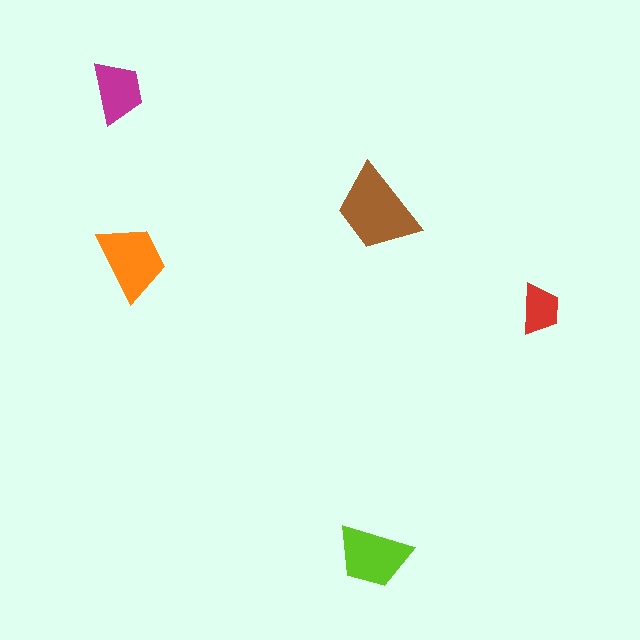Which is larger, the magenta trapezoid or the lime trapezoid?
The lime one.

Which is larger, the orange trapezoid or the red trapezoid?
The orange one.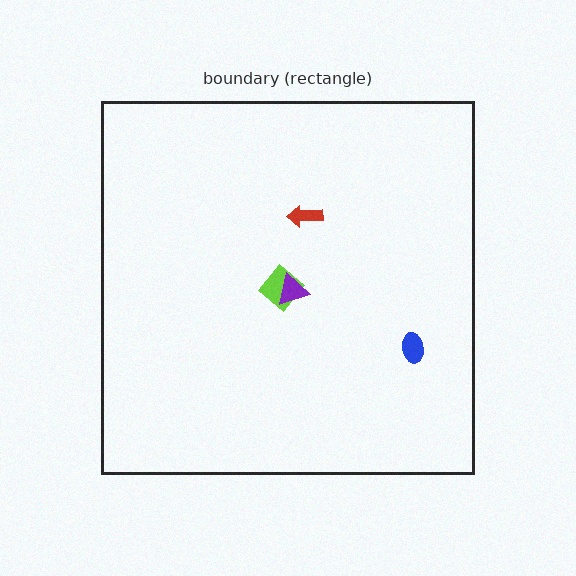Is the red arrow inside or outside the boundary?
Inside.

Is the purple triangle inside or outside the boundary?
Inside.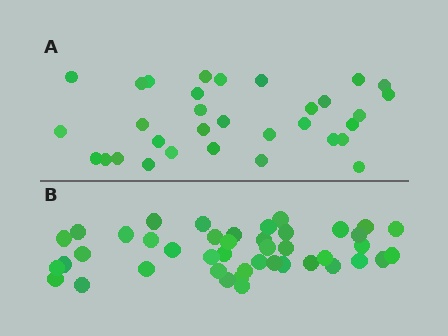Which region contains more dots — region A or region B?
Region B (the bottom region) has more dots.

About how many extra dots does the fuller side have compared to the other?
Region B has roughly 12 or so more dots than region A.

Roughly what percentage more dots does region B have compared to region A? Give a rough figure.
About 35% more.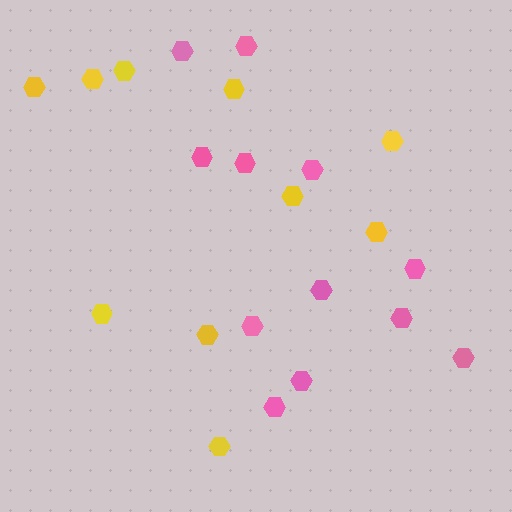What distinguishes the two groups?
There are 2 groups: one group of yellow hexagons (10) and one group of pink hexagons (12).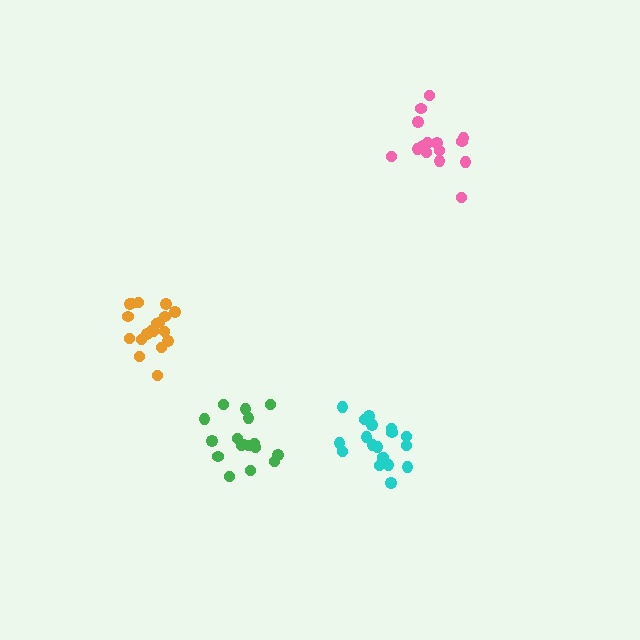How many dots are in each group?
Group 1: 20 dots, Group 2: 17 dots, Group 3: 19 dots, Group 4: 16 dots (72 total).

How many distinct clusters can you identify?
There are 4 distinct clusters.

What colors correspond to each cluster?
The clusters are colored: cyan, green, orange, pink.